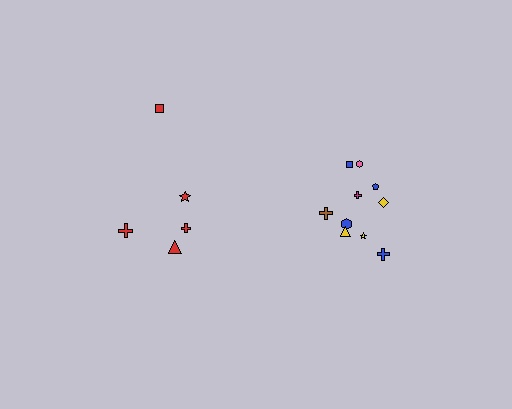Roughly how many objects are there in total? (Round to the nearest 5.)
Roughly 15 objects in total.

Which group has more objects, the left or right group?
The right group.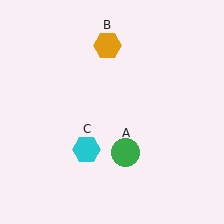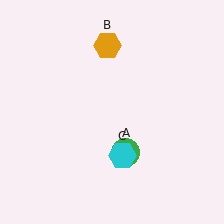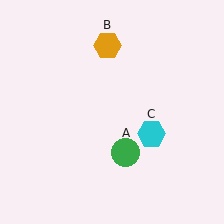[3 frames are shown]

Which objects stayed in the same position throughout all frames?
Green circle (object A) and orange hexagon (object B) remained stationary.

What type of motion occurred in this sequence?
The cyan hexagon (object C) rotated counterclockwise around the center of the scene.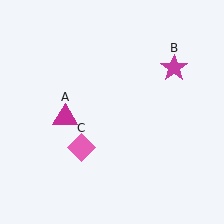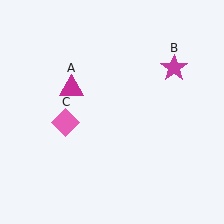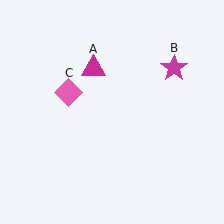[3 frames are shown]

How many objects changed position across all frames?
2 objects changed position: magenta triangle (object A), pink diamond (object C).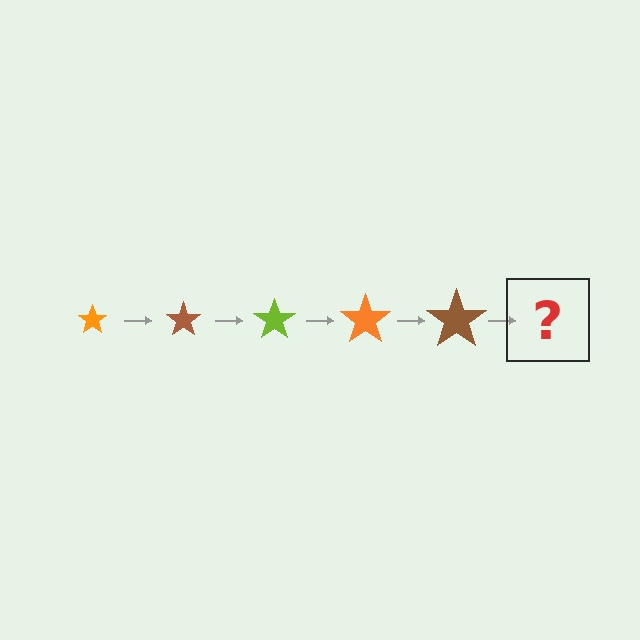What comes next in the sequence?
The next element should be a lime star, larger than the previous one.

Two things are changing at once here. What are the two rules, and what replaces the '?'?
The two rules are that the star grows larger each step and the color cycles through orange, brown, and lime. The '?' should be a lime star, larger than the previous one.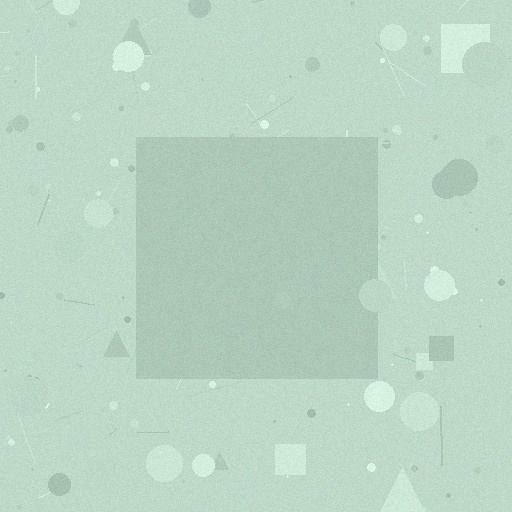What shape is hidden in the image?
A square is hidden in the image.